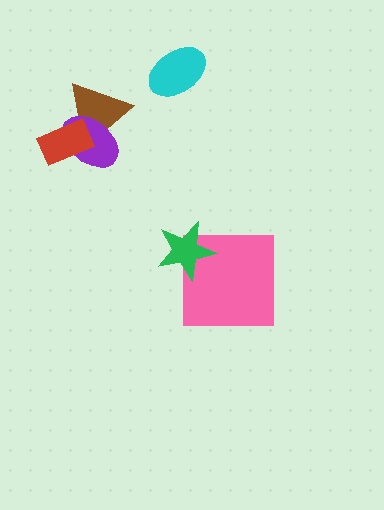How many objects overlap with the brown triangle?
2 objects overlap with the brown triangle.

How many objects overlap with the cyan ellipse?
0 objects overlap with the cyan ellipse.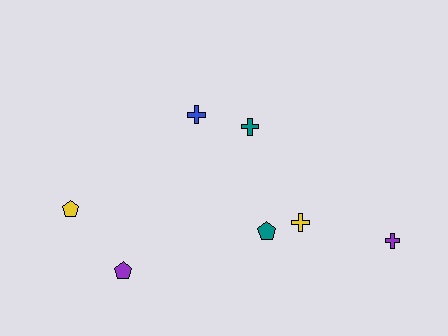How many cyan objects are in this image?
There are no cyan objects.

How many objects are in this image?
There are 7 objects.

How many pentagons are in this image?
There are 3 pentagons.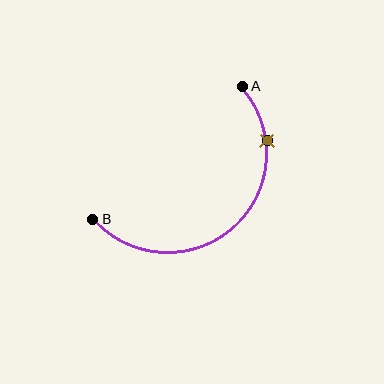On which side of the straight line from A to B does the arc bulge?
The arc bulges below and to the right of the straight line connecting A and B.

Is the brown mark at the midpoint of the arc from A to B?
No. The brown mark lies on the arc but is closer to endpoint A. The arc midpoint would be at the point on the curve equidistant along the arc from both A and B.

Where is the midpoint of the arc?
The arc midpoint is the point on the curve farthest from the straight line joining A and B. It sits below and to the right of that line.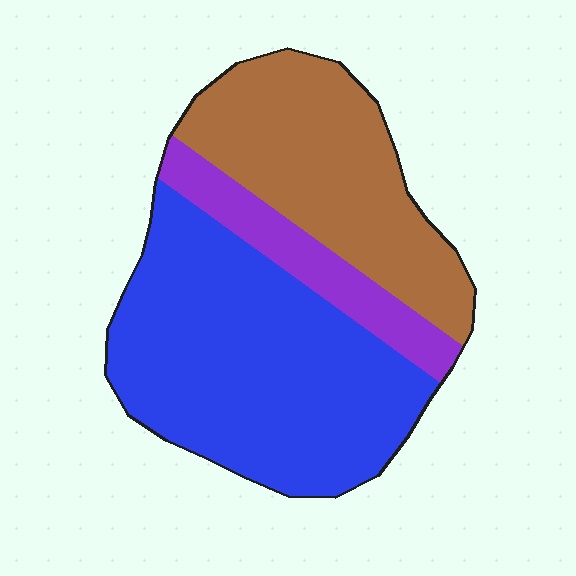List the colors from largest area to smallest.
From largest to smallest: blue, brown, purple.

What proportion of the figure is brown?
Brown takes up about one third (1/3) of the figure.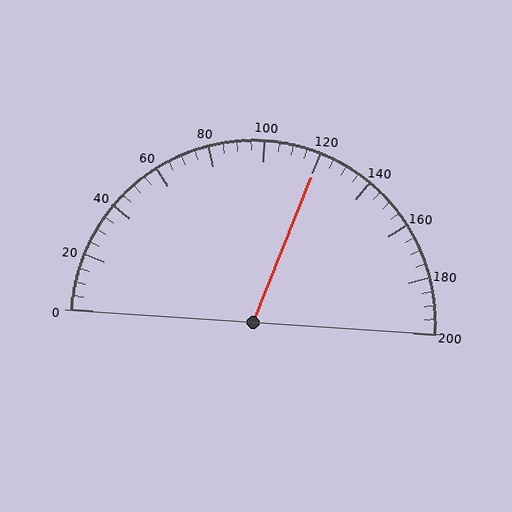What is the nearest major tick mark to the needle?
The nearest major tick mark is 120.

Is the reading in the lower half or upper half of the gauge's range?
The reading is in the upper half of the range (0 to 200).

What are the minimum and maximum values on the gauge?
The gauge ranges from 0 to 200.